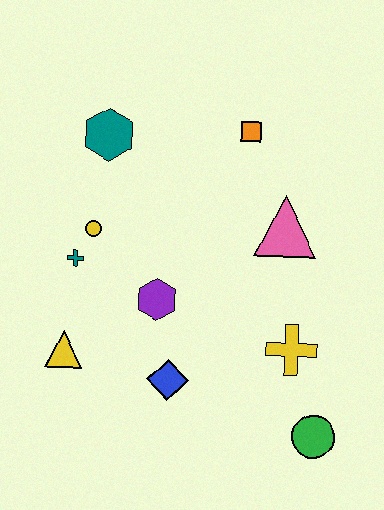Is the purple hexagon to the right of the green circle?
No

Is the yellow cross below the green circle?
No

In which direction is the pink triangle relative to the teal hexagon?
The pink triangle is to the right of the teal hexagon.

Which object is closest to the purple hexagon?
The blue diamond is closest to the purple hexagon.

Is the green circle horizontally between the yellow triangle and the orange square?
No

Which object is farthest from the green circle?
The teal hexagon is farthest from the green circle.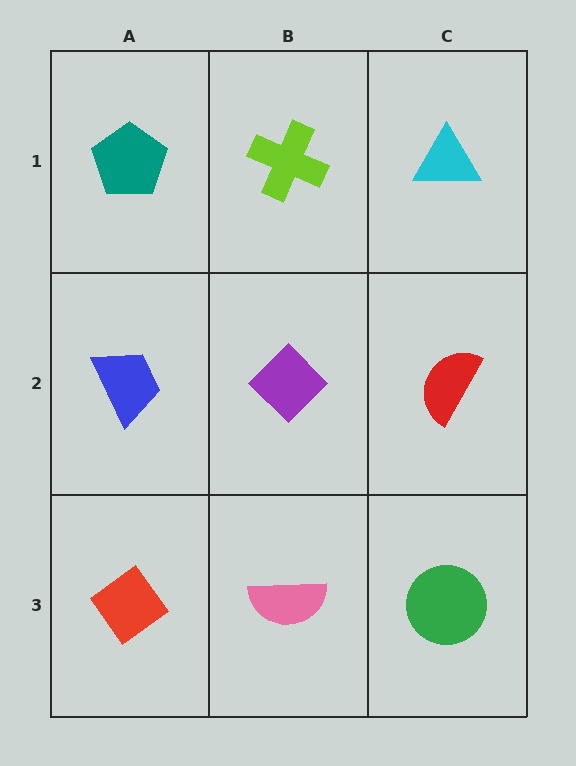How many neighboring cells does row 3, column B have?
3.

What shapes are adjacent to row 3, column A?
A blue trapezoid (row 2, column A), a pink semicircle (row 3, column B).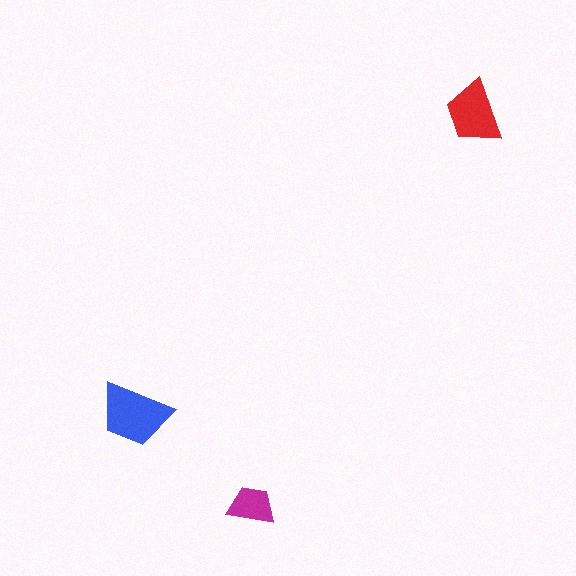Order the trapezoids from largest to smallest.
the blue one, the red one, the magenta one.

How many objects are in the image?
There are 3 objects in the image.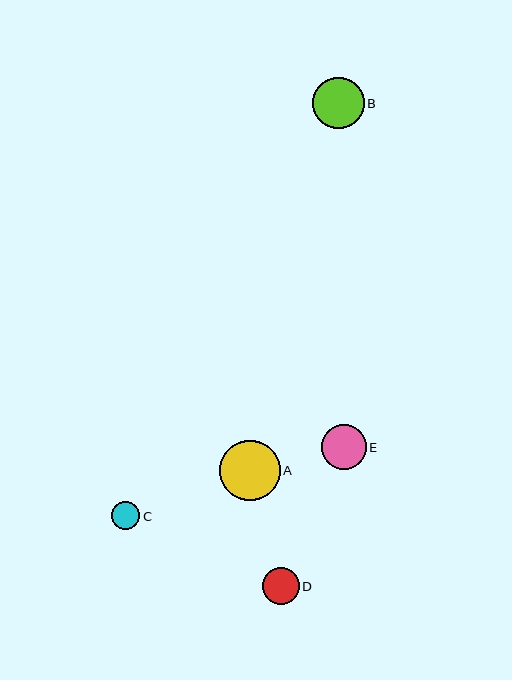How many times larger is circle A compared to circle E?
Circle A is approximately 1.3 times the size of circle E.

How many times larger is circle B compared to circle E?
Circle B is approximately 1.1 times the size of circle E.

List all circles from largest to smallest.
From largest to smallest: A, B, E, D, C.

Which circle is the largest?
Circle A is the largest with a size of approximately 60 pixels.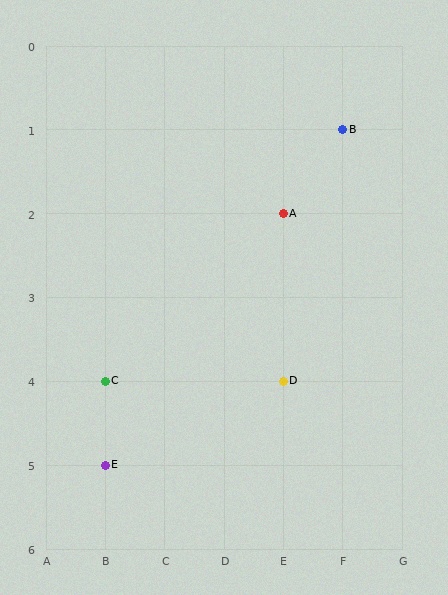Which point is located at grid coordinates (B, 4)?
Point C is at (B, 4).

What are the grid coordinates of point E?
Point E is at grid coordinates (B, 5).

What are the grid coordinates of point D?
Point D is at grid coordinates (E, 4).